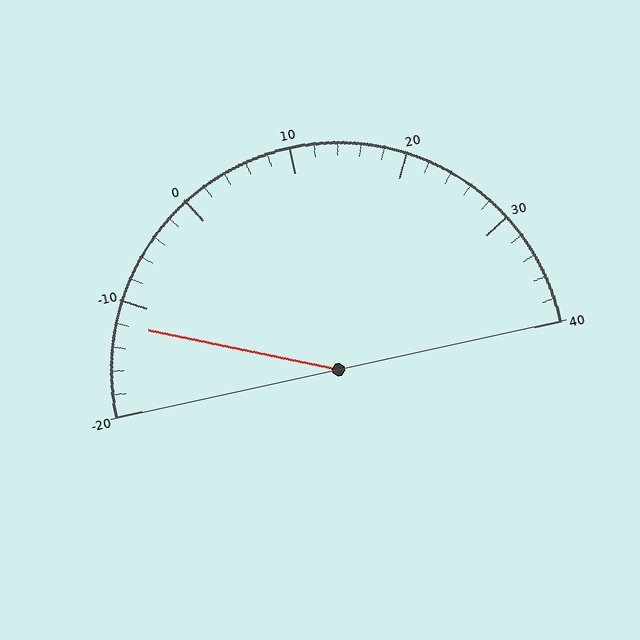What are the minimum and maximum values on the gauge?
The gauge ranges from -20 to 40.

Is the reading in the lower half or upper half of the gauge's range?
The reading is in the lower half of the range (-20 to 40).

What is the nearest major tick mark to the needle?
The nearest major tick mark is -10.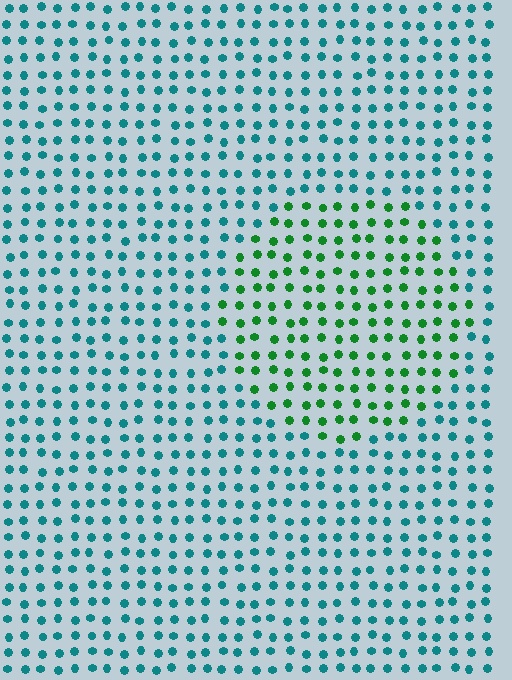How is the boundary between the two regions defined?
The boundary is defined purely by a slight shift in hue (about 51 degrees). Spacing, size, and orientation are identical on both sides.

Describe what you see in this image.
The image is filled with small teal elements in a uniform arrangement. A circle-shaped region is visible where the elements are tinted to a slightly different hue, forming a subtle color boundary.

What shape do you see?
I see a circle.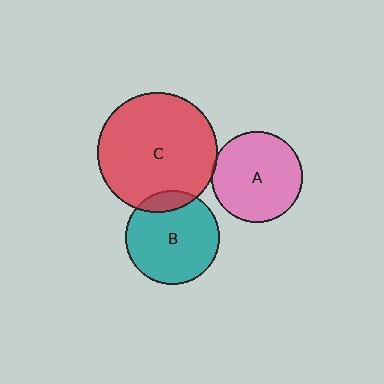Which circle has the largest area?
Circle C (red).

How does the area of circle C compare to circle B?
Approximately 1.6 times.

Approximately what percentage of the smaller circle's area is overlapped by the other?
Approximately 5%.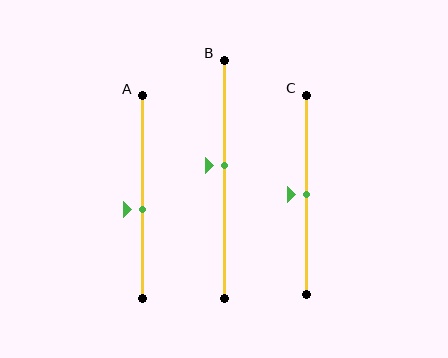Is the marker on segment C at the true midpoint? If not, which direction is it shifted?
Yes, the marker on segment C is at the true midpoint.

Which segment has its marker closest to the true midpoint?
Segment C has its marker closest to the true midpoint.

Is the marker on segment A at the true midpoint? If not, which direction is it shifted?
No, the marker on segment A is shifted downward by about 6% of the segment length.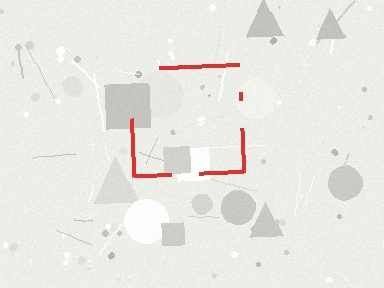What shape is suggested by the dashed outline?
The dashed outline suggests a square.